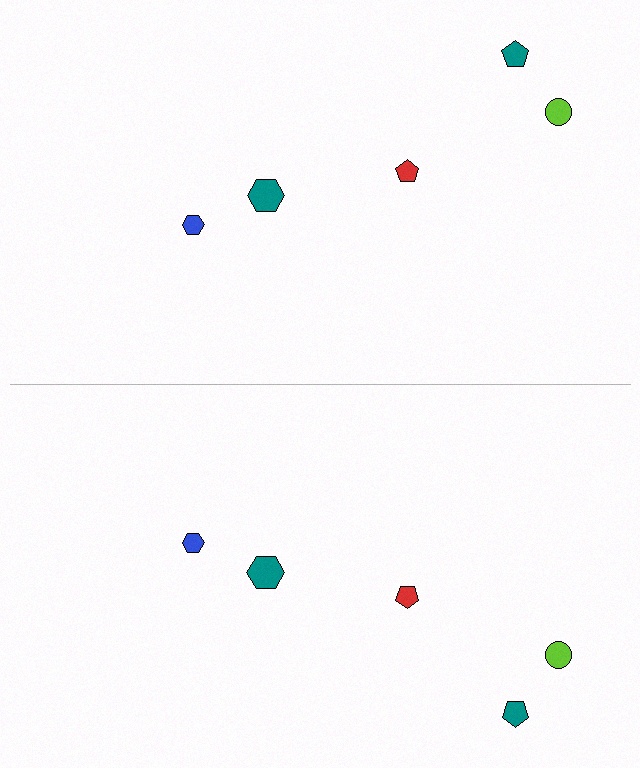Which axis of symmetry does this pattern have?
The pattern has a horizontal axis of symmetry running through the center of the image.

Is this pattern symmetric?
Yes, this pattern has bilateral (reflection) symmetry.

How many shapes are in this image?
There are 10 shapes in this image.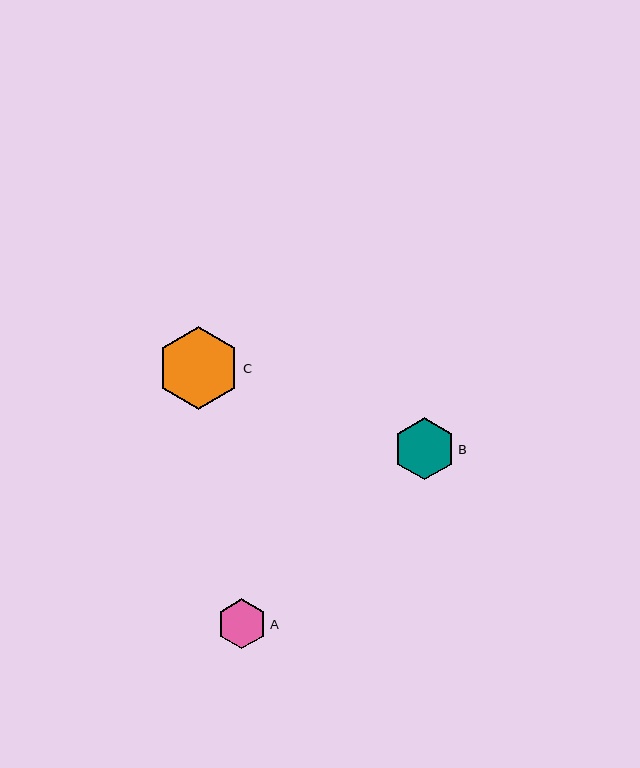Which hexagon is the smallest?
Hexagon A is the smallest with a size of approximately 50 pixels.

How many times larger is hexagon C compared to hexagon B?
Hexagon C is approximately 1.3 times the size of hexagon B.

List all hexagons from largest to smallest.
From largest to smallest: C, B, A.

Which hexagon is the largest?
Hexagon C is the largest with a size of approximately 83 pixels.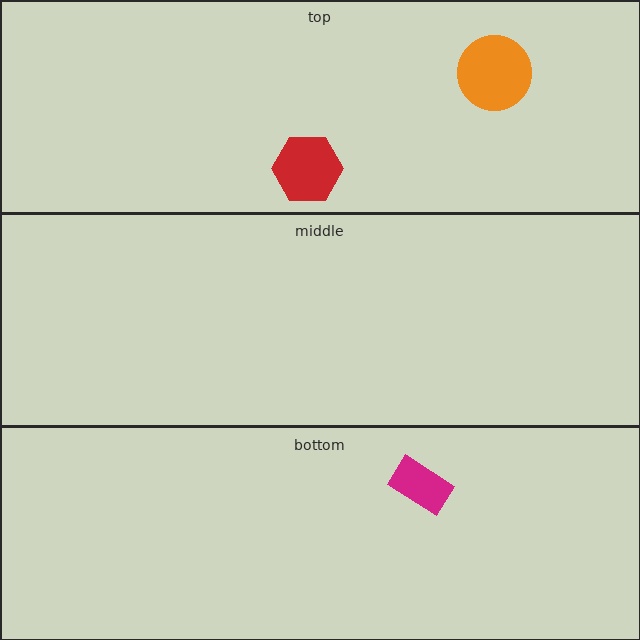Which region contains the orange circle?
The top region.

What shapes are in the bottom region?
The magenta rectangle.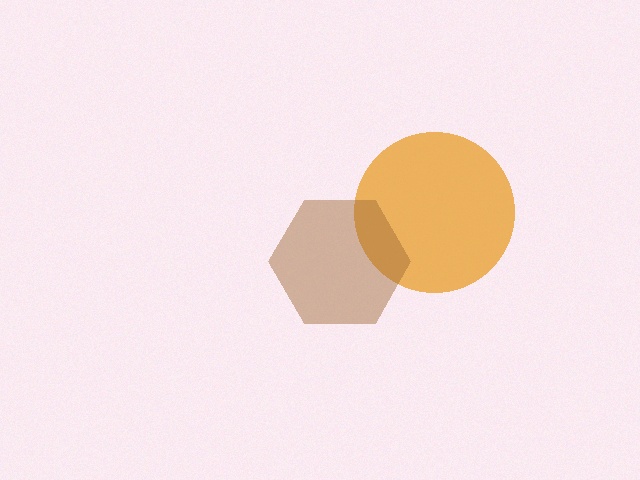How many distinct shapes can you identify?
There are 2 distinct shapes: an orange circle, a brown hexagon.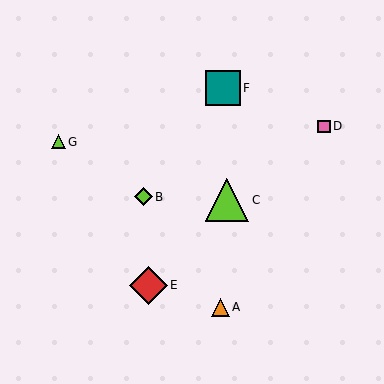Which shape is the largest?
The lime triangle (labeled C) is the largest.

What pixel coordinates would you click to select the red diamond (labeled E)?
Click at (148, 285) to select the red diamond E.